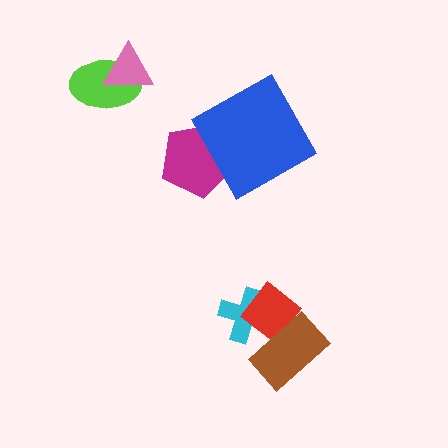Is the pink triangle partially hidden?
No, no other shape covers it.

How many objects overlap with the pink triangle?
1 object overlaps with the pink triangle.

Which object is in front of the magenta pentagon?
The blue square is in front of the magenta pentagon.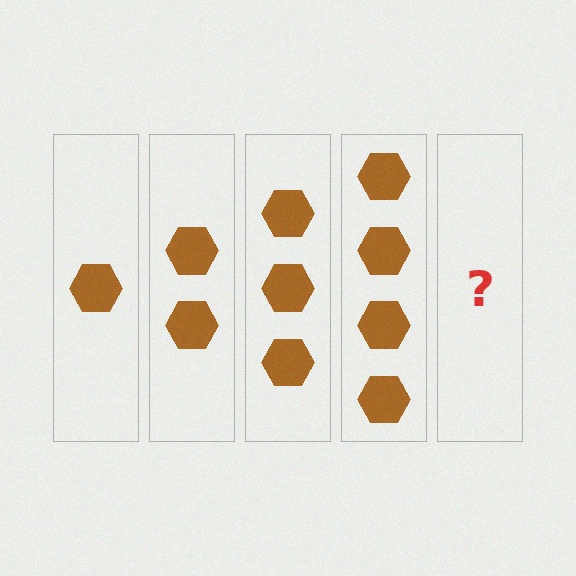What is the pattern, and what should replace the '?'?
The pattern is that each step adds one more hexagon. The '?' should be 5 hexagons.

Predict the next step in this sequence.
The next step is 5 hexagons.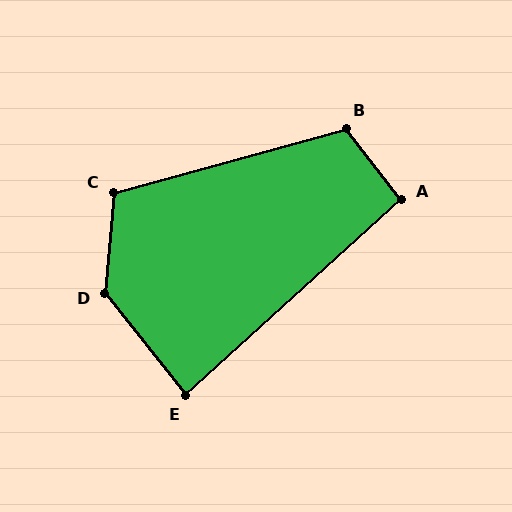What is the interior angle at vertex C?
Approximately 110 degrees (obtuse).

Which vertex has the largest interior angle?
D, at approximately 136 degrees.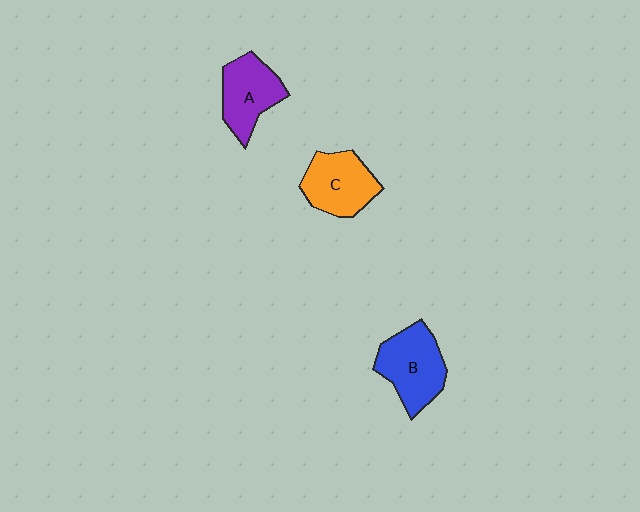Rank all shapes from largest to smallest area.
From largest to smallest: B (blue), C (orange), A (purple).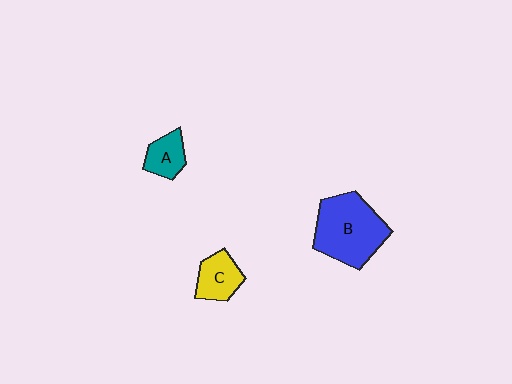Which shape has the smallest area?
Shape A (teal).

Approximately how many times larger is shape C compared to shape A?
Approximately 1.2 times.